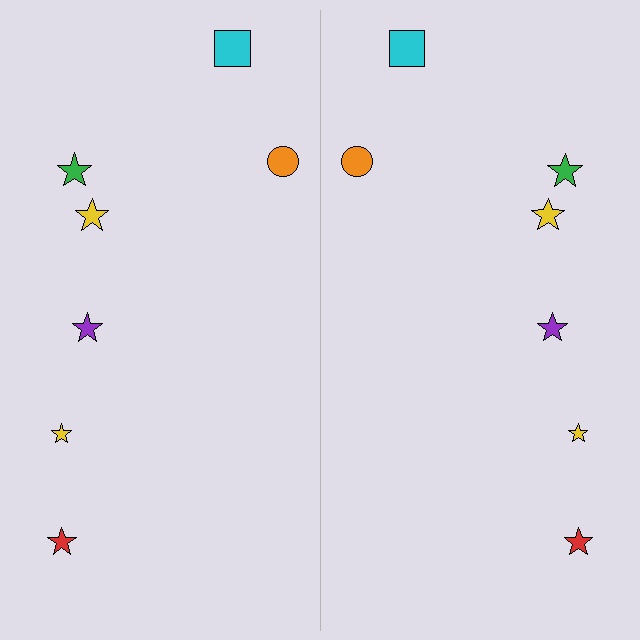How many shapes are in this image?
There are 14 shapes in this image.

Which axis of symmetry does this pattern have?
The pattern has a vertical axis of symmetry running through the center of the image.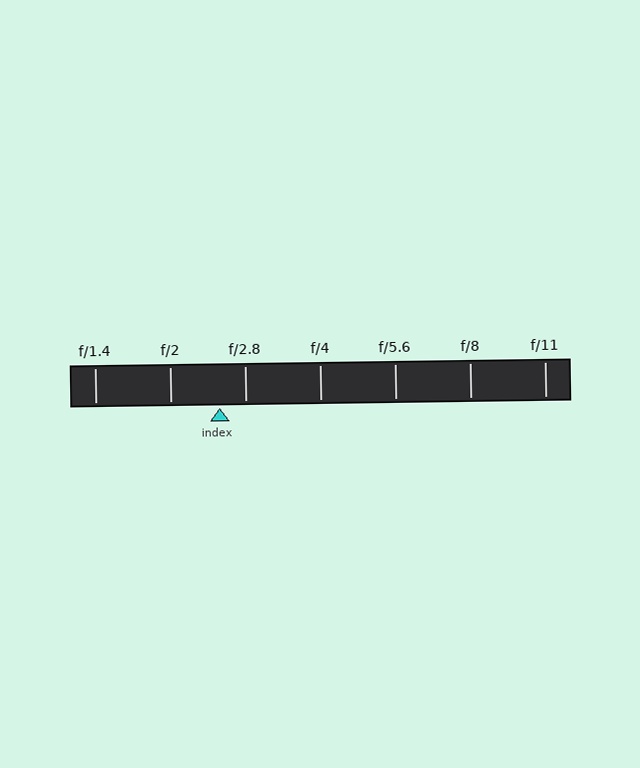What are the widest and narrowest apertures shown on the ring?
The widest aperture shown is f/1.4 and the narrowest is f/11.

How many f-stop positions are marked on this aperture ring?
There are 7 f-stop positions marked.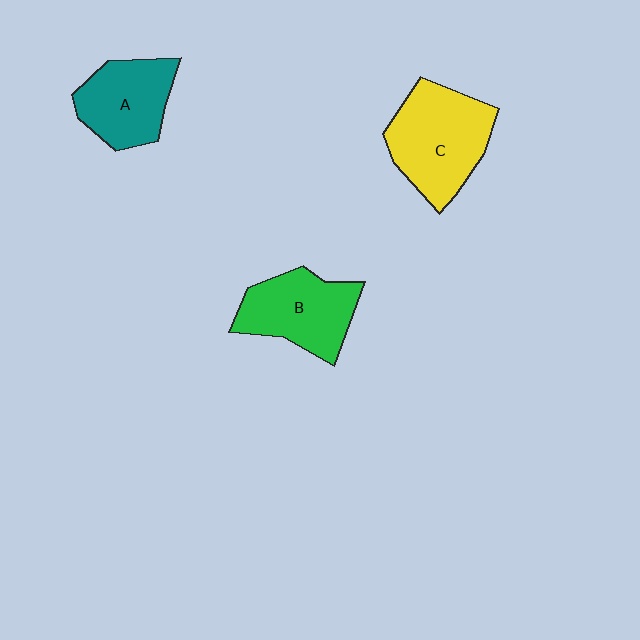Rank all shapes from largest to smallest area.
From largest to smallest: C (yellow), B (green), A (teal).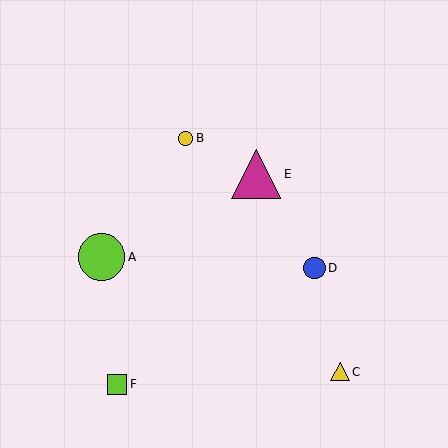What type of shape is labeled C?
Shape C is a yellow triangle.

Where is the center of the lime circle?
The center of the lime circle is at (101, 257).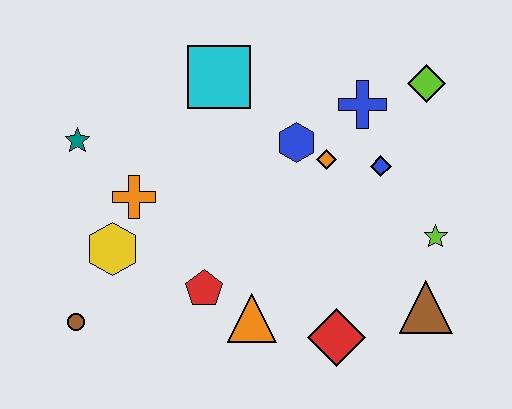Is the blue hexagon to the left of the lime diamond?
Yes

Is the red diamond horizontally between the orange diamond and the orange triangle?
No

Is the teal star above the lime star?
Yes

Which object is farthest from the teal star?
The brown triangle is farthest from the teal star.